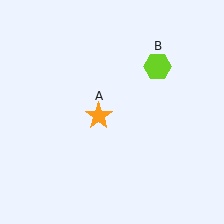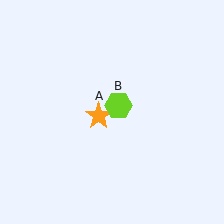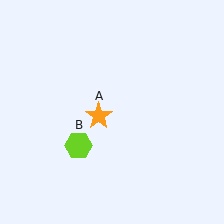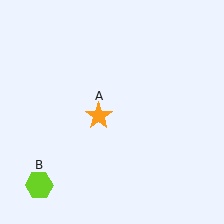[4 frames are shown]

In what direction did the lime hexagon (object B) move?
The lime hexagon (object B) moved down and to the left.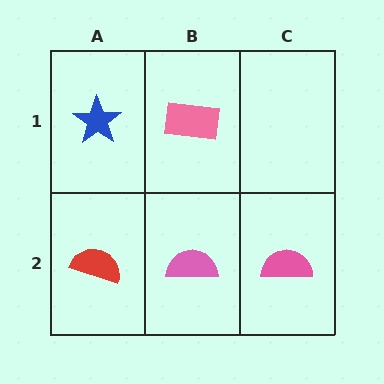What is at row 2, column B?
A pink semicircle.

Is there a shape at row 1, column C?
No, that cell is empty.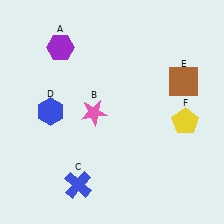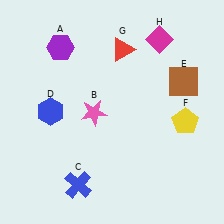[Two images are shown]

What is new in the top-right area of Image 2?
A red triangle (G) was added in the top-right area of Image 2.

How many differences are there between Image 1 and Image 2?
There are 2 differences between the two images.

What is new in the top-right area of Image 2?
A magenta diamond (H) was added in the top-right area of Image 2.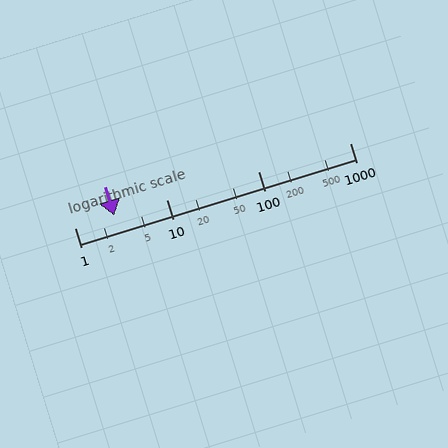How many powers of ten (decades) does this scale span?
The scale spans 3 decades, from 1 to 1000.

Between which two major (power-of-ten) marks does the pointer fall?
The pointer is between 1 and 10.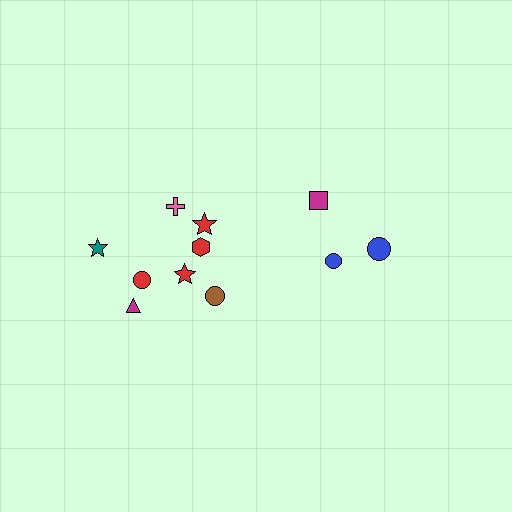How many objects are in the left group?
There are 8 objects.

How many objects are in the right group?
There are 3 objects.